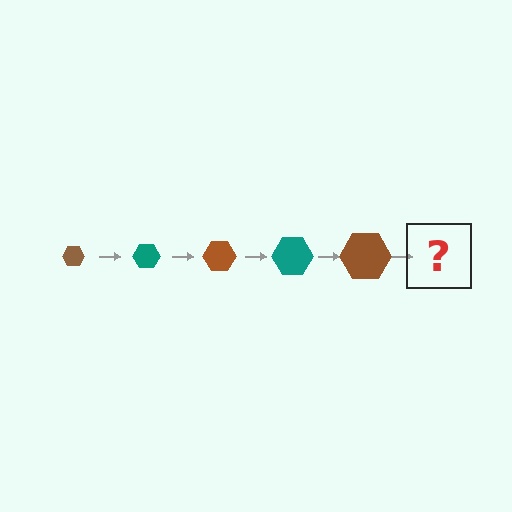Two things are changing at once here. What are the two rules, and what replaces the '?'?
The two rules are that the hexagon grows larger each step and the color cycles through brown and teal. The '?' should be a teal hexagon, larger than the previous one.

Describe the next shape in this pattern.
It should be a teal hexagon, larger than the previous one.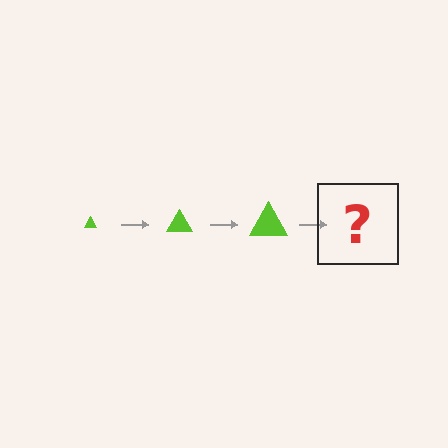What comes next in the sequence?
The next element should be a lime triangle, larger than the previous one.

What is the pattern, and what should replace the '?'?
The pattern is that the triangle gets progressively larger each step. The '?' should be a lime triangle, larger than the previous one.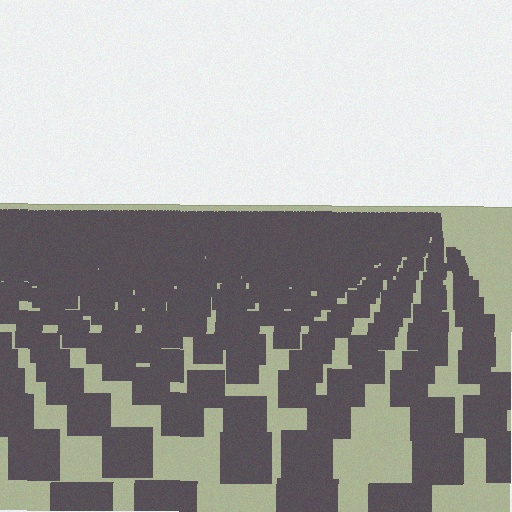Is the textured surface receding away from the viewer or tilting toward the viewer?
The surface is receding away from the viewer. Texture elements get smaller and denser toward the top.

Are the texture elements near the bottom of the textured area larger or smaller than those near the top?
Larger. Near the bottom, elements are closer to the viewer and appear at a bigger on-screen size.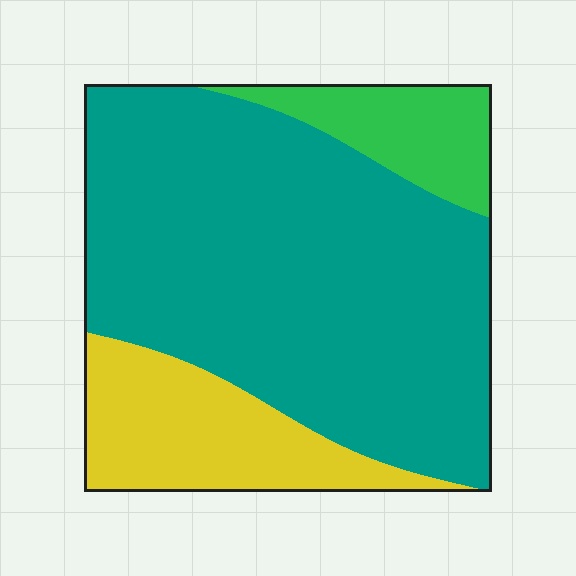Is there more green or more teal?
Teal.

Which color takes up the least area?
Green, at roughly 10%.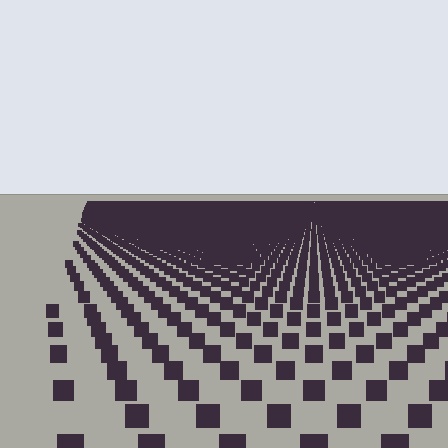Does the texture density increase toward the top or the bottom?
Density increases toward the top.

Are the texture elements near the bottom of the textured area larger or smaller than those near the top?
Larger. Near the bottom, elements are closer to the viewer and appear at a bigger on-screen size.